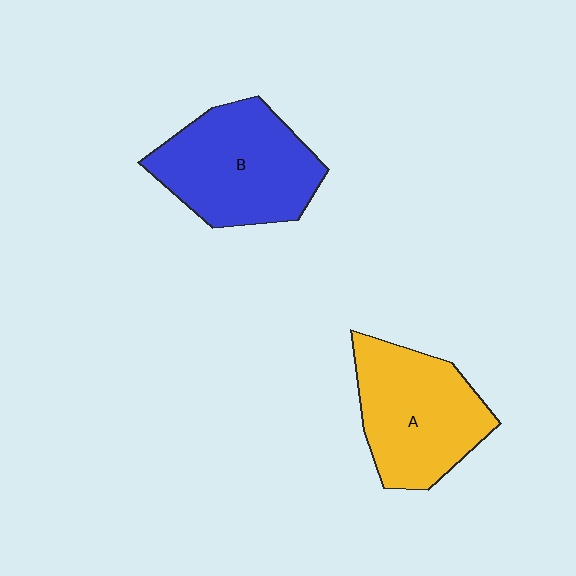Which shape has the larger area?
Shape B (blue).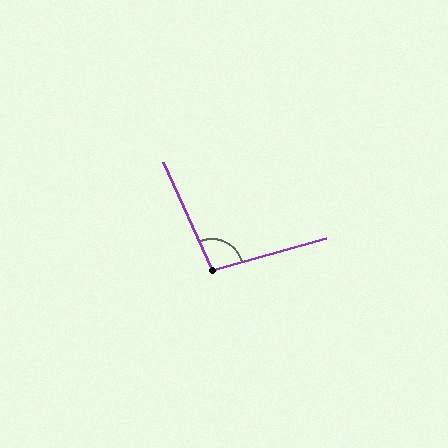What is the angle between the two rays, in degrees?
Approximately 99 degrees.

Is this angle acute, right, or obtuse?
It is obtuse.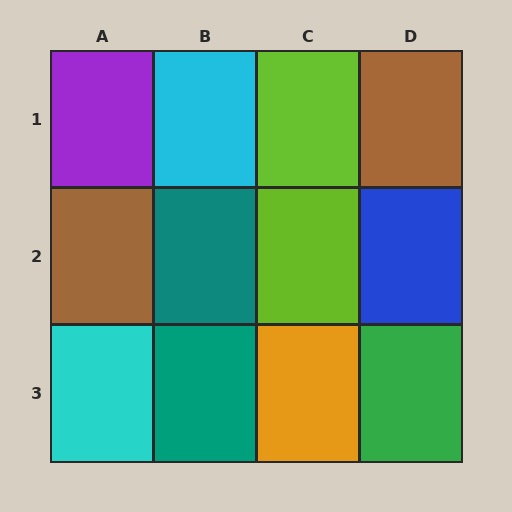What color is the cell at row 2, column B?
Teal.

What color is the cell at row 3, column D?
Green.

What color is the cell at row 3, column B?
Teal.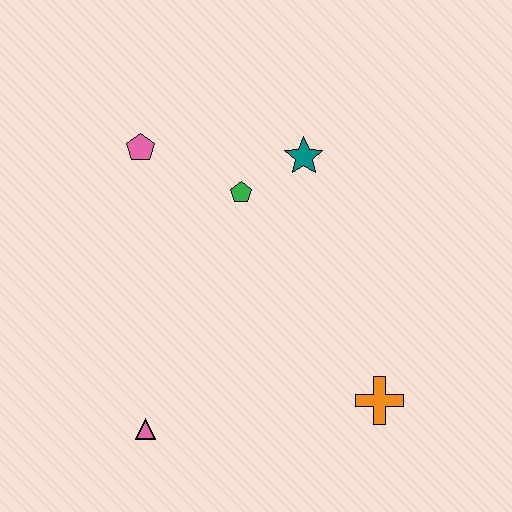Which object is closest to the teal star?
The green pentagon is closest to the teal star.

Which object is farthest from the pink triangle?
The teal star is farthest from the pink triangle.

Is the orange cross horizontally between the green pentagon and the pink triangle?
No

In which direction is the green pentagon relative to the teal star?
The green pentagon is to the left of the teal star.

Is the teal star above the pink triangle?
Yes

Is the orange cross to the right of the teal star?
Yes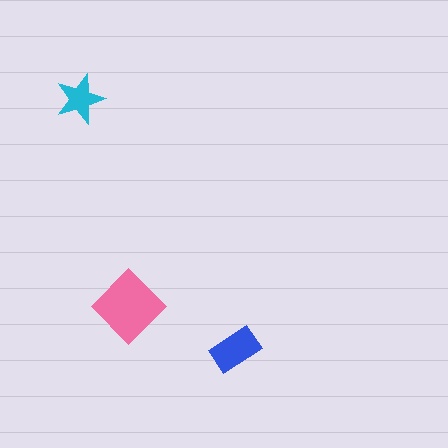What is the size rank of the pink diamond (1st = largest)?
1st.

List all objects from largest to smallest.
The pink diamond, the blue rectangle, the cyan star.